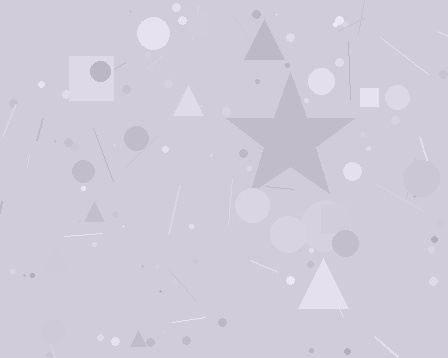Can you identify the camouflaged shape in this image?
The camouflaged shape is a star.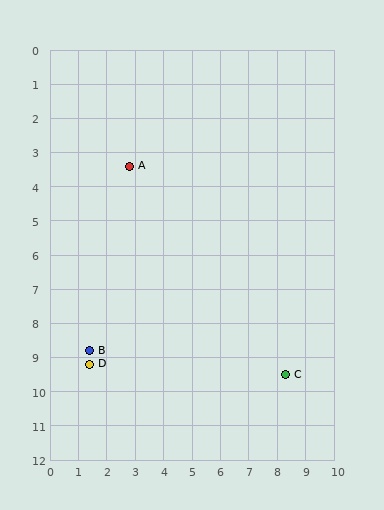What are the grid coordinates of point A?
Point A is at approximately (2.8, 3.4).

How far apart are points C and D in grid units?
Points C and D are about 6.9 grid units apart.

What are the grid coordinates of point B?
Point B is at approximately (1.4, 8.8).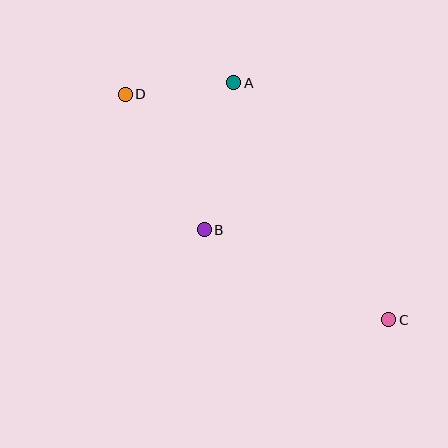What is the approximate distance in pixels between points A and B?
The distance between A and B is approximately 150 pixels.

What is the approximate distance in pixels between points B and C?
The distance between B and C is approximately 205 pixels.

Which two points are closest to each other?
Points A and D are closest to each other.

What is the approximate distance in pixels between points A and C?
The distance between A and C is approximately 283 pixels.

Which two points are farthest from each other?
Points C and D are farthest from each other.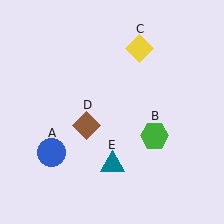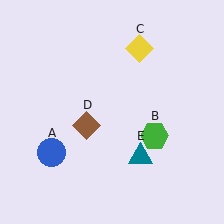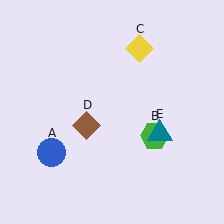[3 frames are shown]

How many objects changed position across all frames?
1 object changed position: teal triangle (object E).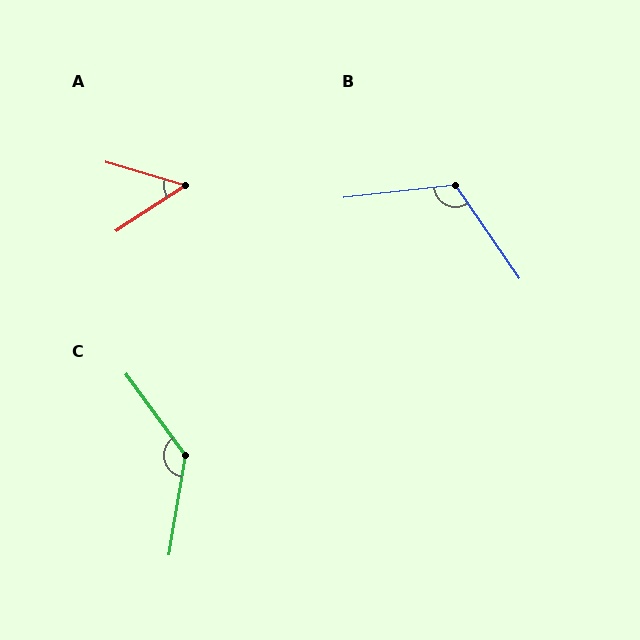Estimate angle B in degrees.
Approximately 118 degrees.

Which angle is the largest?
C, at approximately 134 degrees.